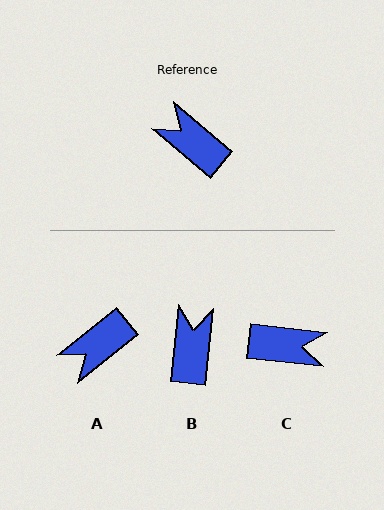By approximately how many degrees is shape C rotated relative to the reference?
Approximately 147 degrees clockwise.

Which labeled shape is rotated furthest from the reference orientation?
C, about 147 degrees away.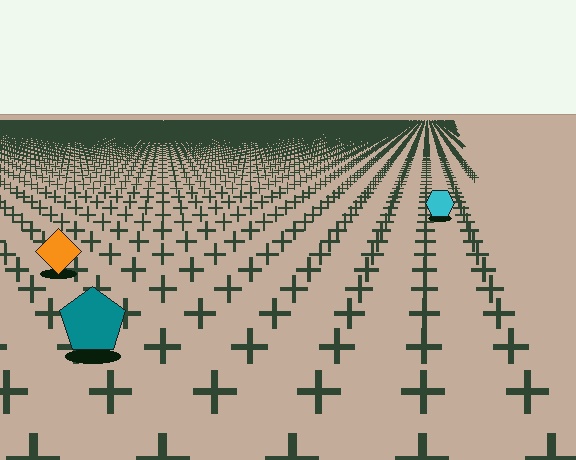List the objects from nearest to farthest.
From nearest to farthest: the teal pentagon, the orange diamond, the cyan hexagon.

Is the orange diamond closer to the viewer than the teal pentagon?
No. The teal pentagon is closer — you can tell from the texture gradient: the ground texture is coarser near it.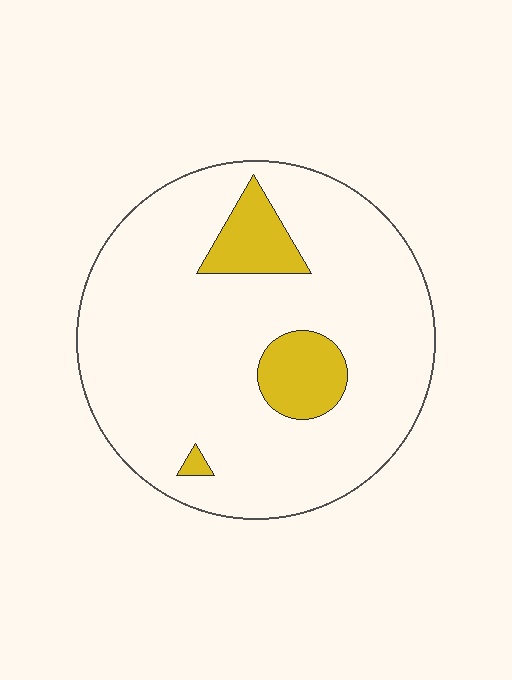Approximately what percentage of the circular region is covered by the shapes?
Approximately 15%.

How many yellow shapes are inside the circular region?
3.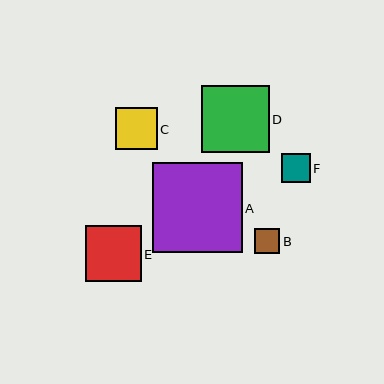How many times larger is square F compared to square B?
Square F is approximately 1.1 times the size of square B.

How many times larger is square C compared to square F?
Square C is approximately 1.5 times the size of square F.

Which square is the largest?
Square A is the largest with a size of approximately 90 pixels.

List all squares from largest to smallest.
From largest to smallest: A, D, E, C, F, B.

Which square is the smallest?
Square B is the smallest with a size of approximately 25 pixels.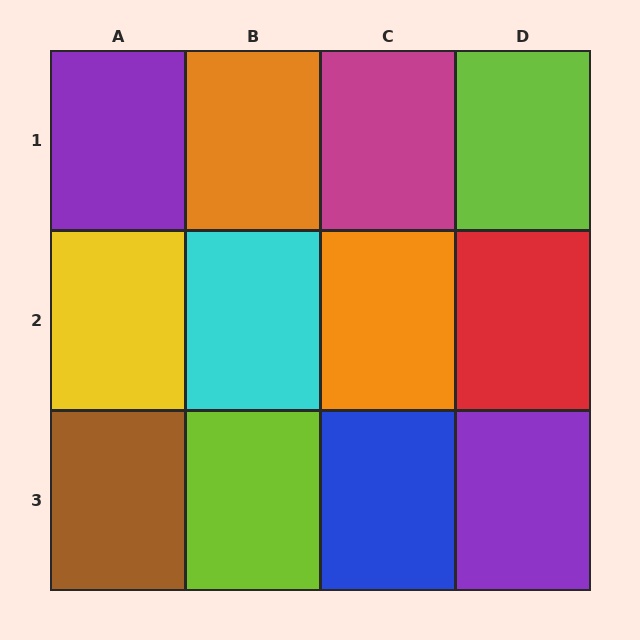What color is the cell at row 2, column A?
Yellow.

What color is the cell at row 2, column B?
Cyan.